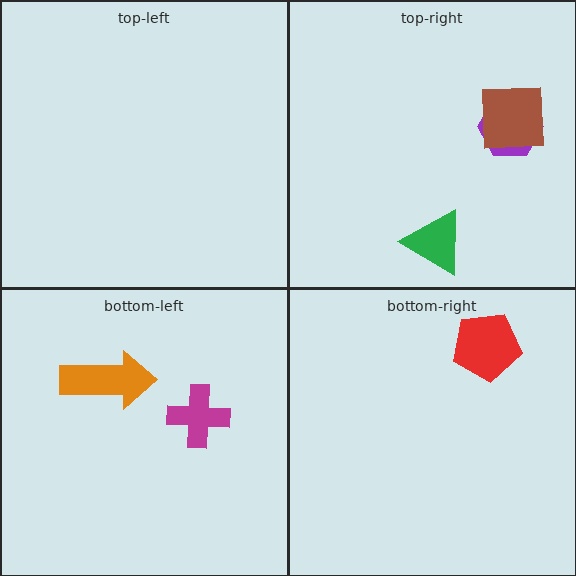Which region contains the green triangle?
The top-right region.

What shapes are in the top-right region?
The purple hexagon, the brown square, the green triangle.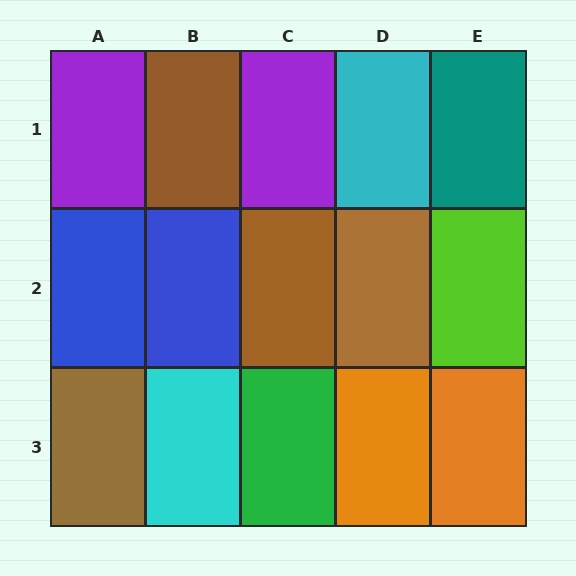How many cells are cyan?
2 cells are cyan.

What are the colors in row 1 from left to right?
Purple, brown, purple, cyan, teal.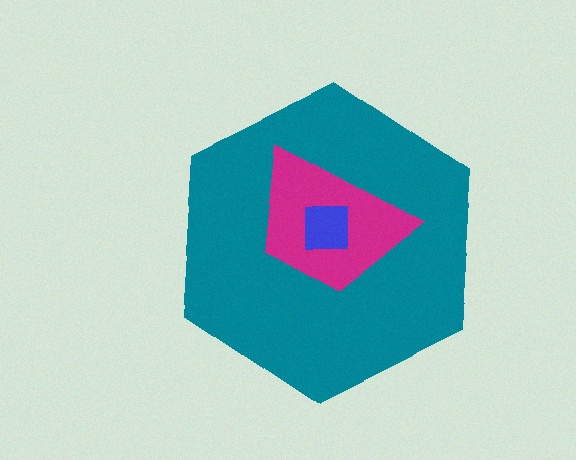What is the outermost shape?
The teal hexagon.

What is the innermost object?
The blue square.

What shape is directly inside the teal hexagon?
The magenta trapezoid.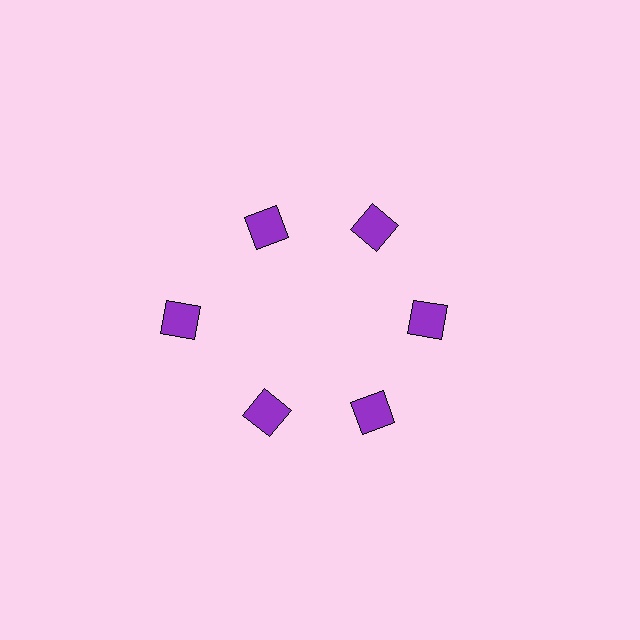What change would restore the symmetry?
The symmetry would be restored by moving it inward, back onto the ring so that all 6 squares sit at equal angles and equal distance from the center.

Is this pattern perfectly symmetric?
No. The 6 purple squares are arranged in a ring, but one element near the 9 o'clock position is pushed outward from the center, breaking the 6-fold rotational symmetry.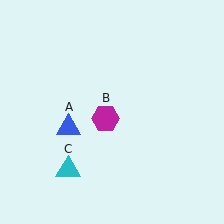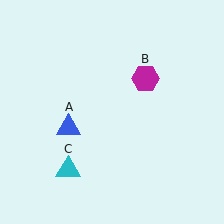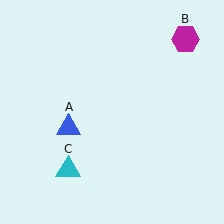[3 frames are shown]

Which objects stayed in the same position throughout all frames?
Blue triangle (object A) and cyan triangle (object C) remained stationary.